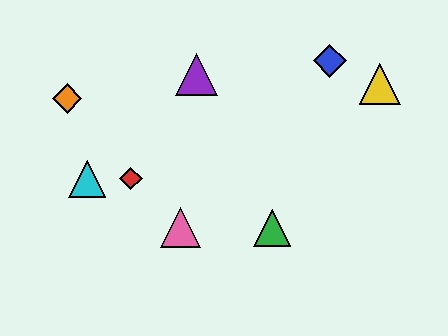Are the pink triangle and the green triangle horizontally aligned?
Yes, both are at y≈228.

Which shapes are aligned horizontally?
The green triangle, the pink triangle are aligned horizontally.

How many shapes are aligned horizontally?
2 shapes (the green triangle, the pink triangle) are aligned horizontally.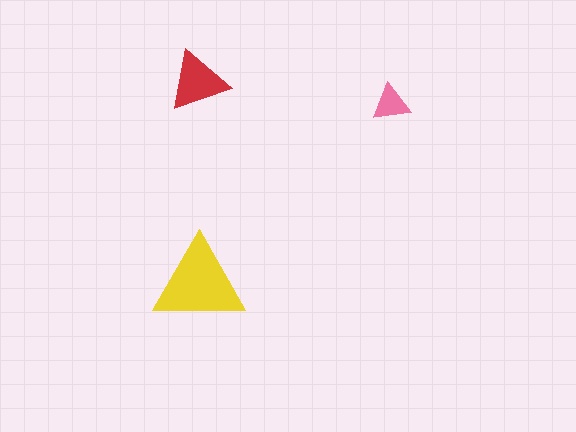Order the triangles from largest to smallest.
the yellow one, the red one, the pink one.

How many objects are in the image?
There are 3 objects in the image.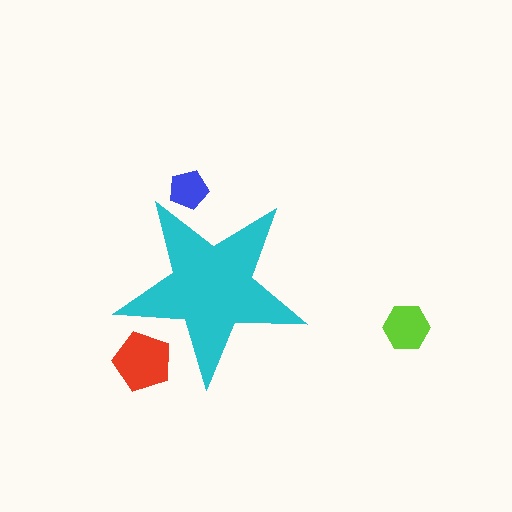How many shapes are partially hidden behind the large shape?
2 shapes are partially hidden.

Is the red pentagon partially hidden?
Yes, the red pentagon is partially hidden behind the cyan star.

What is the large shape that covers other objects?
A cyan star.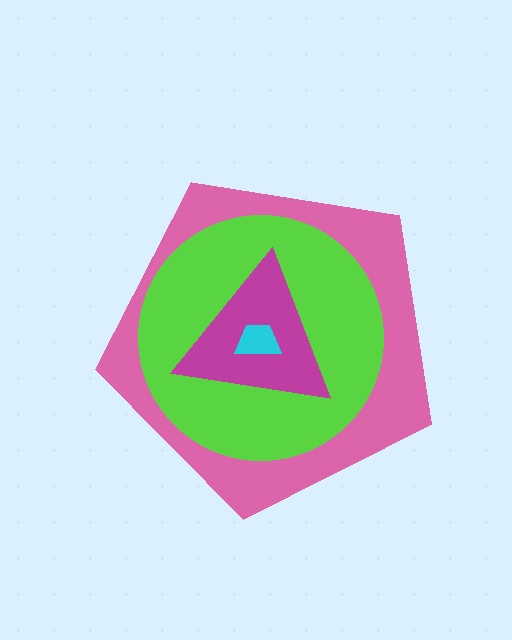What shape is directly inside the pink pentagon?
The lime circle.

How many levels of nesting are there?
4.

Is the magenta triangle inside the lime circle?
Yes.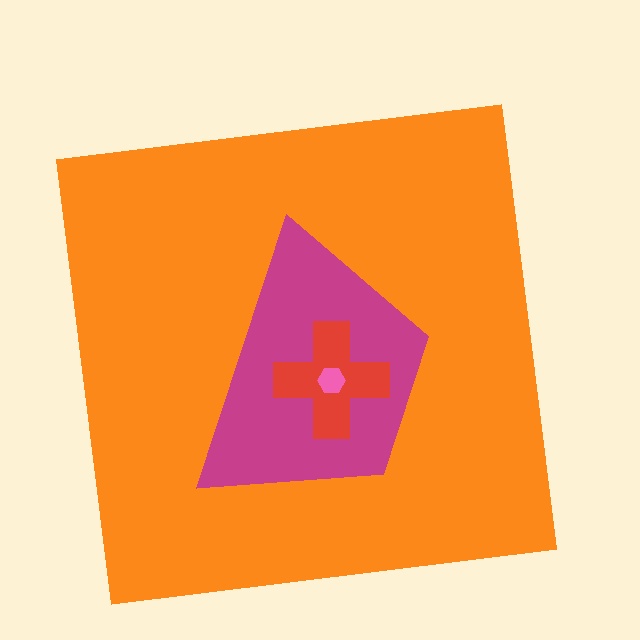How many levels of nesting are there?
4.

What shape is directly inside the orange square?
The magenta trapezoid.